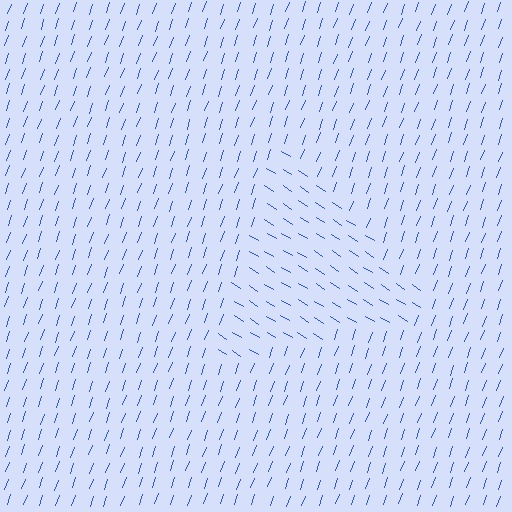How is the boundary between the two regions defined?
The boundary is defined purely by a change in line orientation (approximately 77 degrees difference). All lines are the same color and thickness.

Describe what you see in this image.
The image is filled with small blue line segments. A triangle region in the image has lines oriented differently from the surrounding lines, creating a visible texture boundary.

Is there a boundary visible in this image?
Yes, there is a texture boundary formed by a change in line orientation.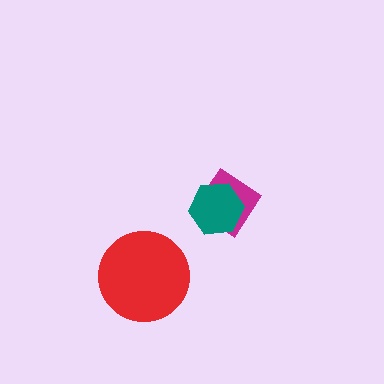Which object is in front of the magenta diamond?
The teal hexagon is in front of the magenta diamond.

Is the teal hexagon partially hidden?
No, no other shape covers it.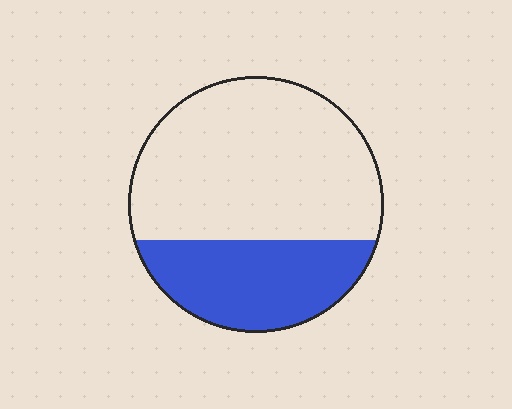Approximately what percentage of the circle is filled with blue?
Approximately 35%.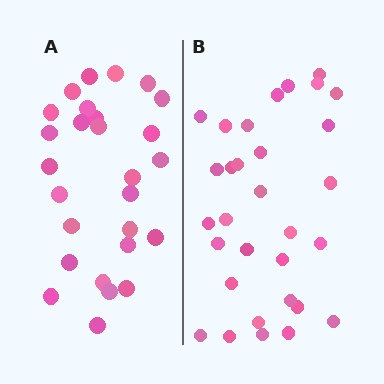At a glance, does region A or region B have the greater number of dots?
Region B (the right region) has more dots.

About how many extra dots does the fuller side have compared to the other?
Region B has about 4 more dots than region A.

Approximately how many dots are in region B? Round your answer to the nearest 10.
About 30 dots. (The exact count is 31, which rounds to 30.)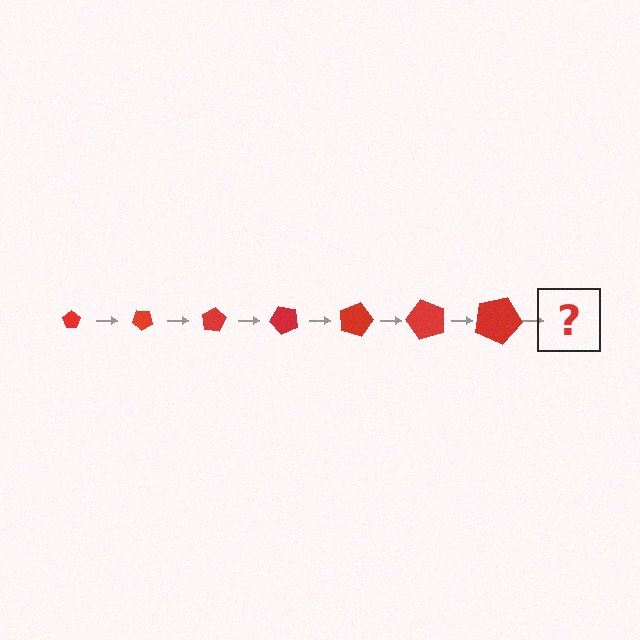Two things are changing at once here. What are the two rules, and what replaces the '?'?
The two rules are that the pentagon grows larger each step and it rotates 40 degrees each step. The '?' should be a pentagon, larger than the previous one and rotated 280 degrees from the start.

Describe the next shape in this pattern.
It should be a pentagon, larger than the previous one and rotated 280 degrees from the start.